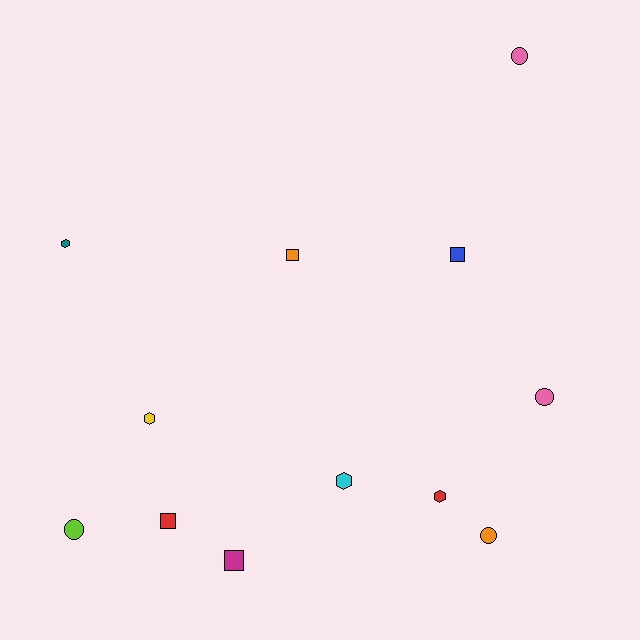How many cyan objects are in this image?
There is 1 cyan object.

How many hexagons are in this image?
There are 4 hexagons.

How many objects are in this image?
There are 12 objects.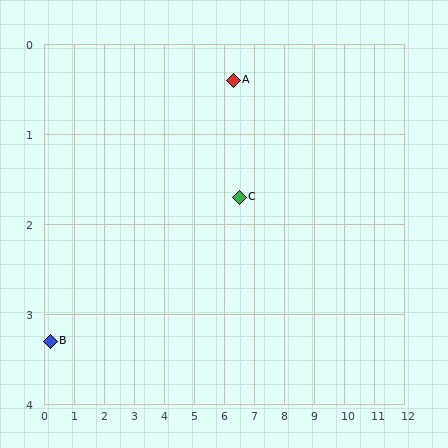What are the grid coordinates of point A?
Point A is at approximately (6.3, 0.4).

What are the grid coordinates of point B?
Point B is at approximately (0.2, 3.3).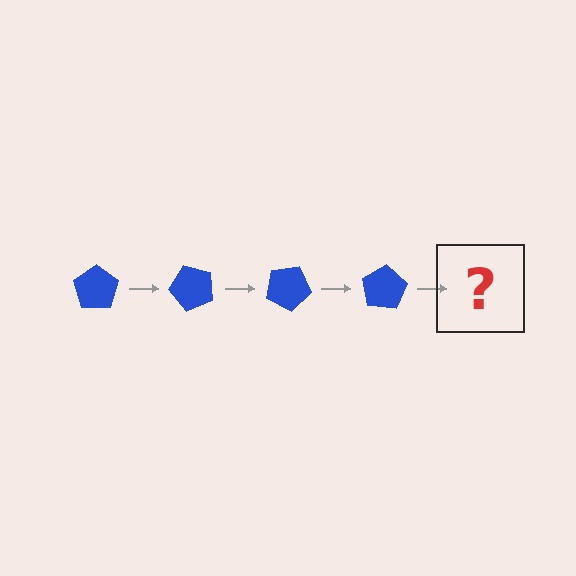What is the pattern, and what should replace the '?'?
The pattern is that the pentagon rotates 50 degrees each step. The '?' should be a blue pentagon rotated 200 degrees.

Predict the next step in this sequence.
The next step is a blue pentagon rotated 200 degrees.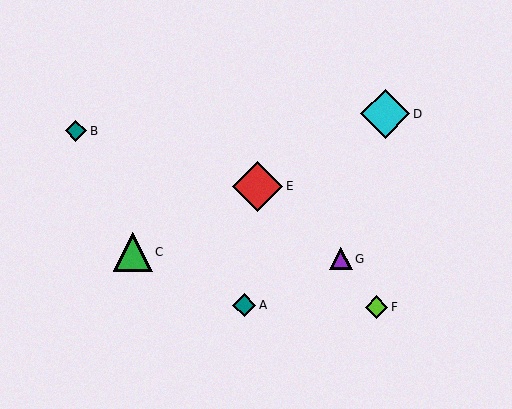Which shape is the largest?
The red diamond (labeled E) is the largest.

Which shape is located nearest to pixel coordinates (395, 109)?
The cyan diamond (labeled D) at (385, 114) is nearest to that location.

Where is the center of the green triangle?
The center of the green triangle is at (133, 252).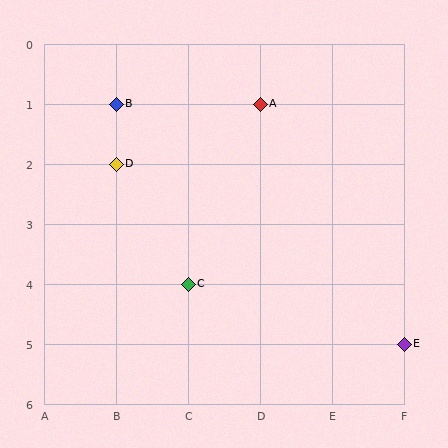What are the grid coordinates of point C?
Point C is at grid coordinates (C, 4).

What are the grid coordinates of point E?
Point E is at grid coordinates (F, 5).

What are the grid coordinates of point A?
Point A is at grid coordinates (D, 1).